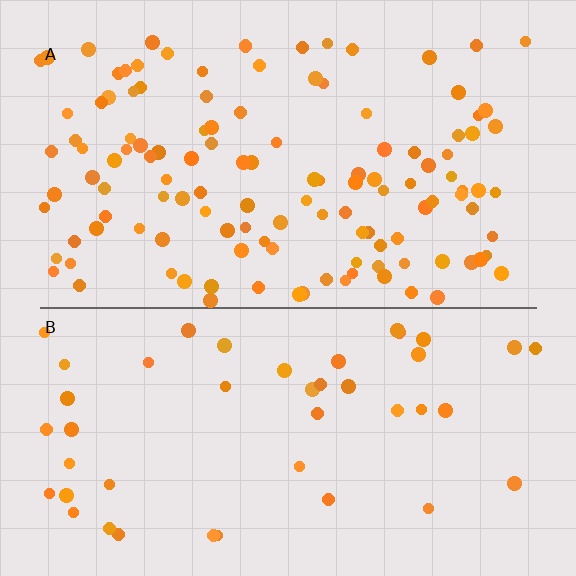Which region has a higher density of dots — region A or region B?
A (the top).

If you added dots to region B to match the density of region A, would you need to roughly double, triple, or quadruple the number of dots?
Approximately triple.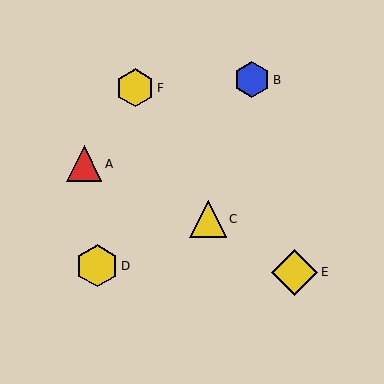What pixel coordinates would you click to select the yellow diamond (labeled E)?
Click at (295, 272) to select the yellow diamond E.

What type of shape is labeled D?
Shape D is a yellow hexagon.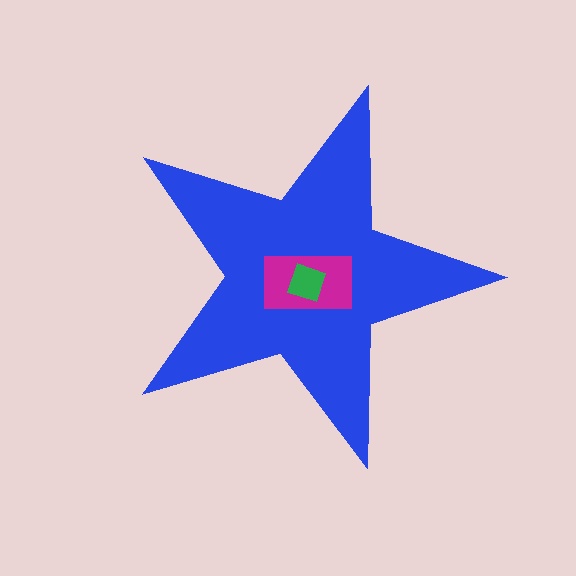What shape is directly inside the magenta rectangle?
The green square.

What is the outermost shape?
The blue star.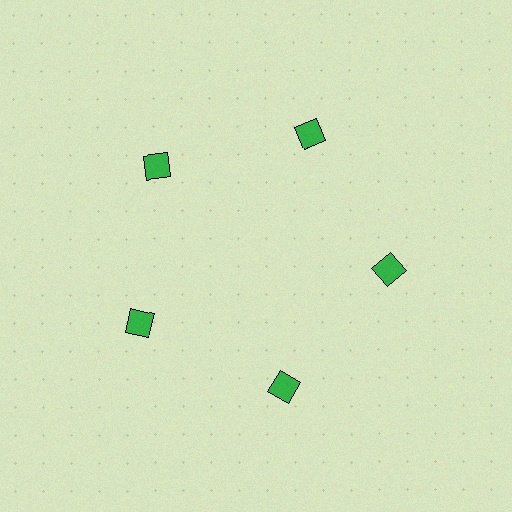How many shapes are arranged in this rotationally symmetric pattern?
There are 5 shapes, arranged in 5 groups of 1.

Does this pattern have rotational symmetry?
Yes, this pattern has 5-fold rotational symmetry. It looks the same after rotating 72 degrees around the center.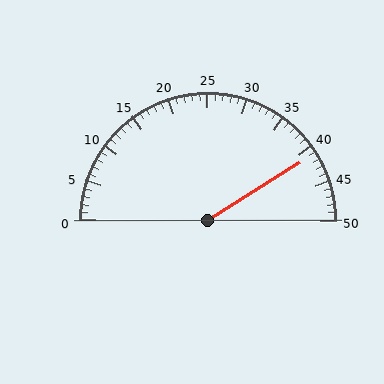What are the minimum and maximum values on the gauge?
The gauge ranges from 0 to 50.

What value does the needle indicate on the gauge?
The needle indicates approximately 41.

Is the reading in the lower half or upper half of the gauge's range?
The reading is in the upper half of the range (0 to 50).